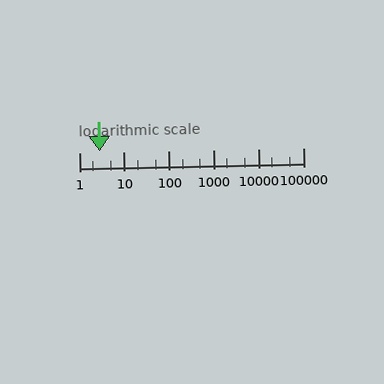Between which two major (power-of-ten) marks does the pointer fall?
The pointer is between 1 and 10.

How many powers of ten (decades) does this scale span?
The scale spans 5 decades, from 1 to 100000.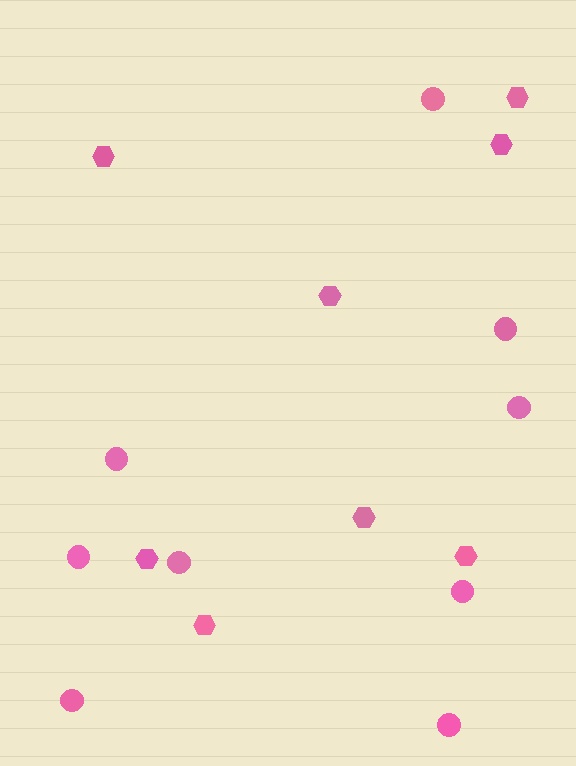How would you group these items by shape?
There are 2 groups: one group of hexagons (8) and one group of circles (9).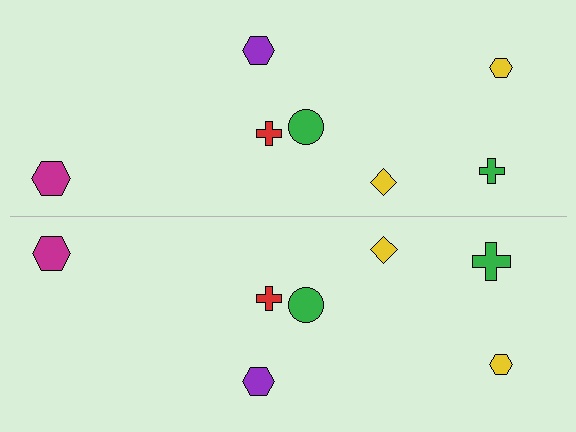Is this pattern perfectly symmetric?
No, the pattern is not perfectly symmetric. The green cross on the bottom side has a different size than its mirror counterpart.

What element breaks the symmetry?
The green cross on the bottom side has a different size than its mirror counterpart.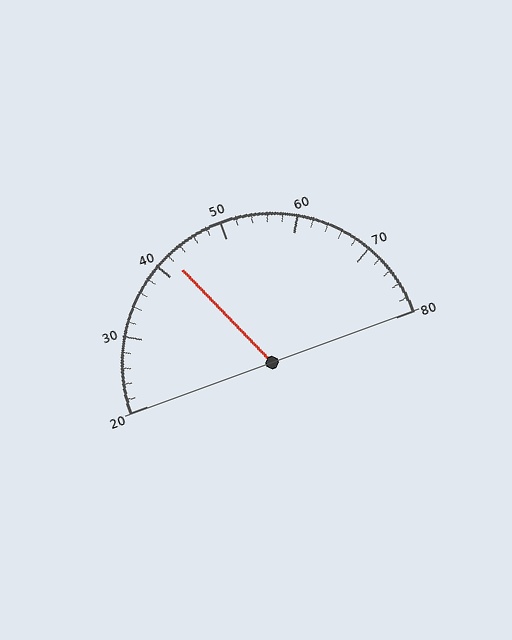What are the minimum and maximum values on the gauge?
The gauge ranges from 20 to 80.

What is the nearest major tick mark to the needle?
The nearest major tick mark is 40.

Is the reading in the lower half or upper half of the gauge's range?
The reading is in the lower half of the range (20 to 80).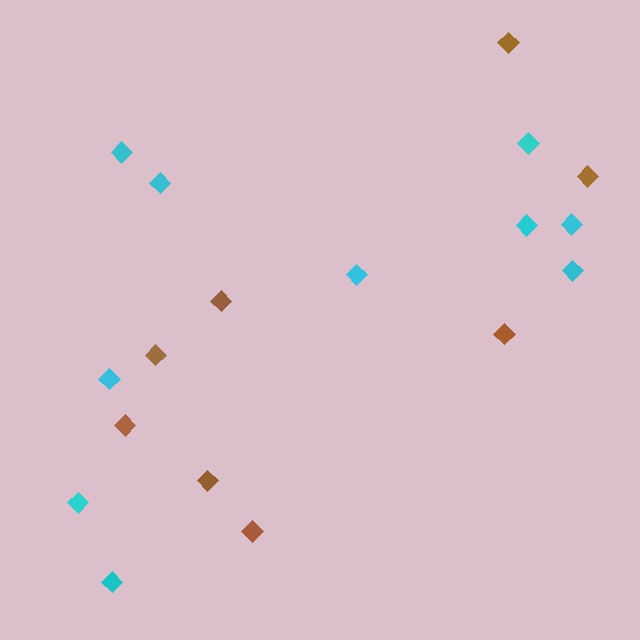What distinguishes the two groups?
There are 2 groups: one group of cyan diamonds (10) and one group of brown diamonds (8).